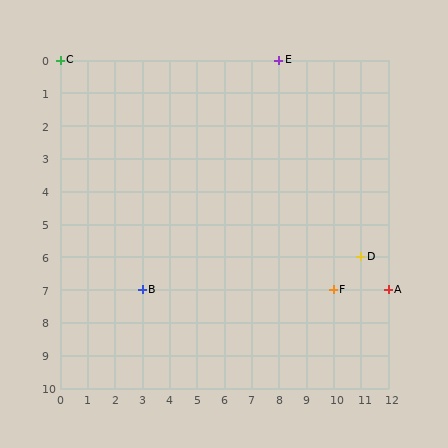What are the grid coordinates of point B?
Point B is at grid coordinates (3, 7).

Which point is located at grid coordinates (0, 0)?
Point C is at (0, 0).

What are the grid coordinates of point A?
Point A is at grid coordinates (12, 7).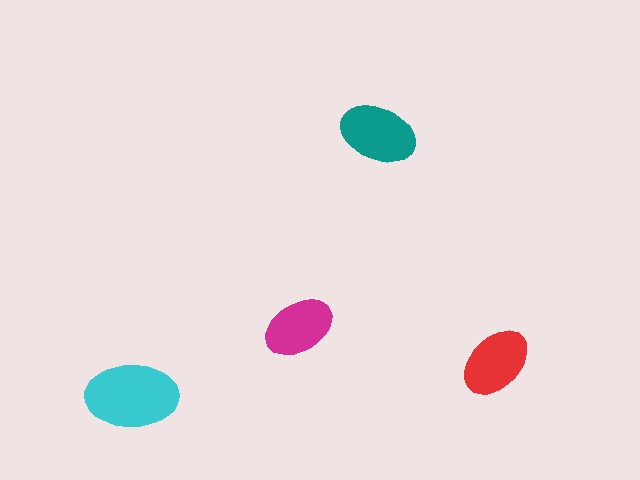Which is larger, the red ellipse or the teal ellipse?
The teal one.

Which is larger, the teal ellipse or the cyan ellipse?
The cyan one.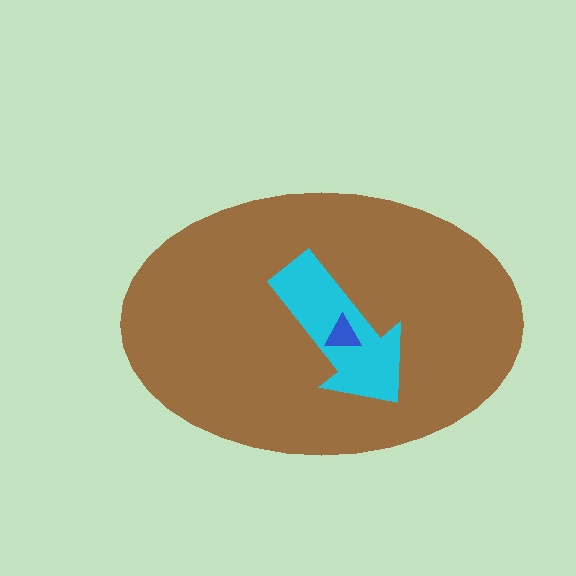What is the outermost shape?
The brown ellipse.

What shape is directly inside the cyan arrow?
The blue triangle.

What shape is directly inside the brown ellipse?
The cyan arrow.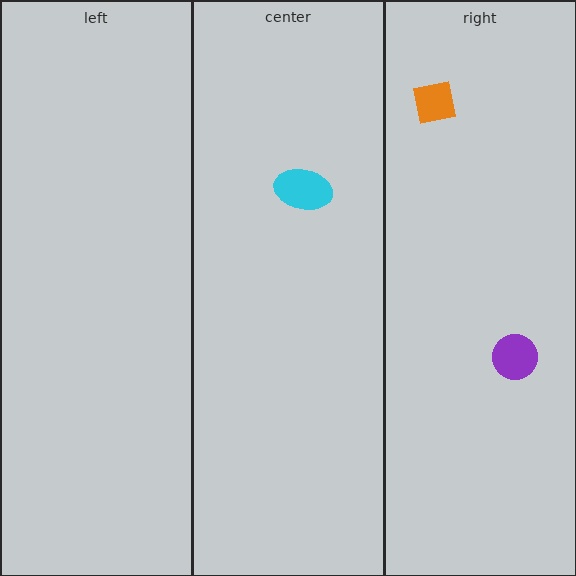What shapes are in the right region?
The purple circle, the orange square.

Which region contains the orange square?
The right region.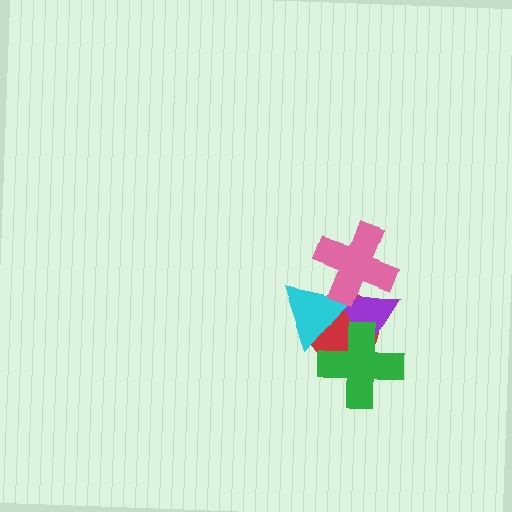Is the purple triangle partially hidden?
Yes, it is partially covered by another shape.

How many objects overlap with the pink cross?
3 objects overlap with the pink cross.